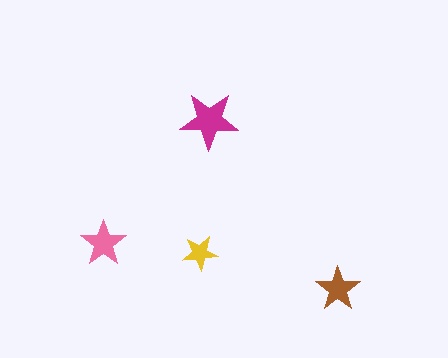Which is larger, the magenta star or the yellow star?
The magenta one.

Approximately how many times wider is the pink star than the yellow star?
About 1.5 times wider.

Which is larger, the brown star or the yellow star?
The brown one.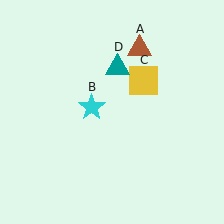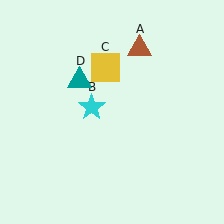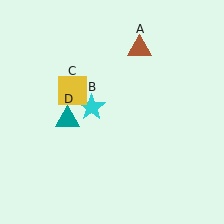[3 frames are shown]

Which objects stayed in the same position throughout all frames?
Brown triangle (object A) and cyan star (object B) remained stationary.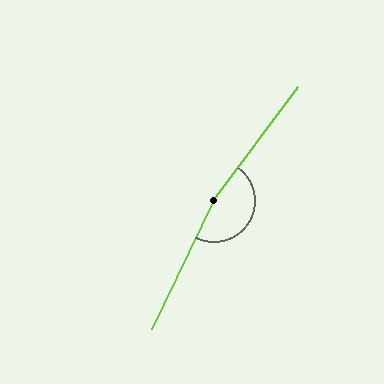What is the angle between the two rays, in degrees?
Approximately 169 degrees.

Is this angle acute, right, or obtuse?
It is obtuse.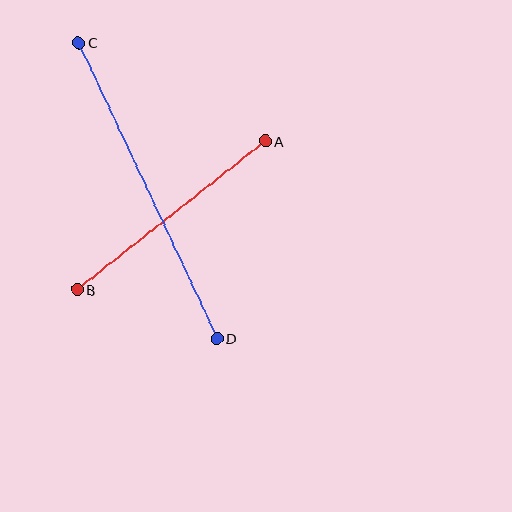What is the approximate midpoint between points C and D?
The midpoint is at approximately (148, 190) pixels.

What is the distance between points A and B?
The distance is approximately 240 pixels.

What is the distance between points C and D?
The distance is approximately 326 pixels.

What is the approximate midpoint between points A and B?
The midpoint is at approximately (171, 215) pixels.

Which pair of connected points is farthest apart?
Points C and D are farthest apart.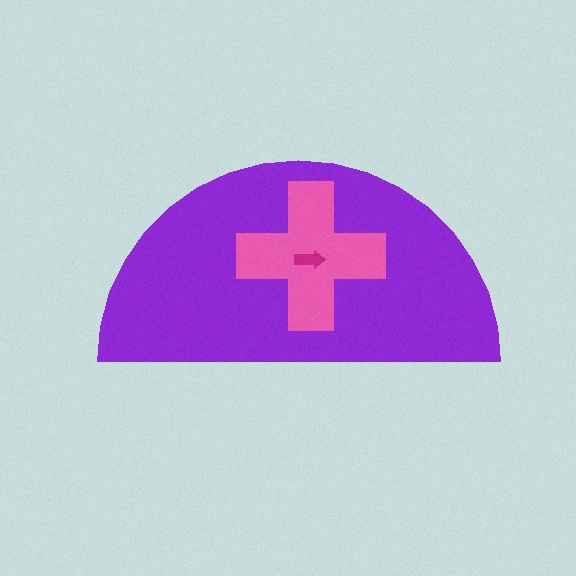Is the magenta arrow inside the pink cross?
Yes.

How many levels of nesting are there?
3.